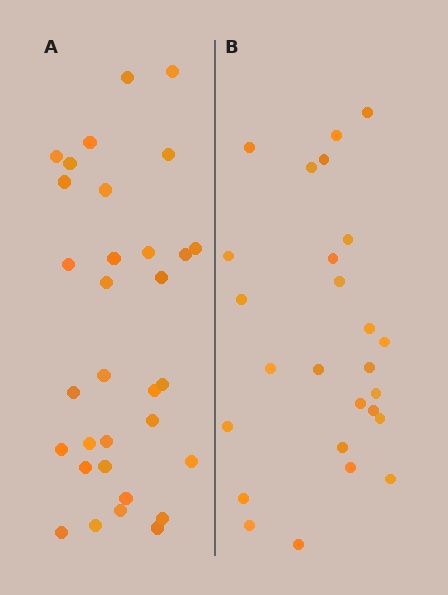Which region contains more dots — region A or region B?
Region A (the left region) has more dots.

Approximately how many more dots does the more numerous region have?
Region A has about 6 more dots than region B.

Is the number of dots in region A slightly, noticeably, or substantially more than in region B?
Region A has only slightly more — the two regions are fairly close. The ratio is roughly 1.2 to 1.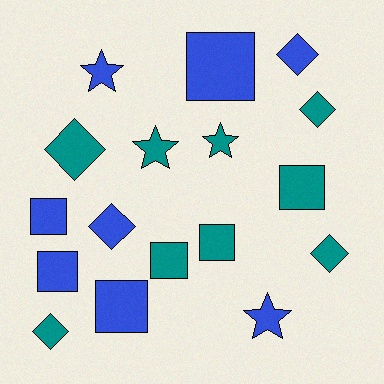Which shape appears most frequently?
Square, with 7 objects.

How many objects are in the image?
There are 17 objects.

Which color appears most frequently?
Teal, with 9 objects.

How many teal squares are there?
There are 3 teal squares.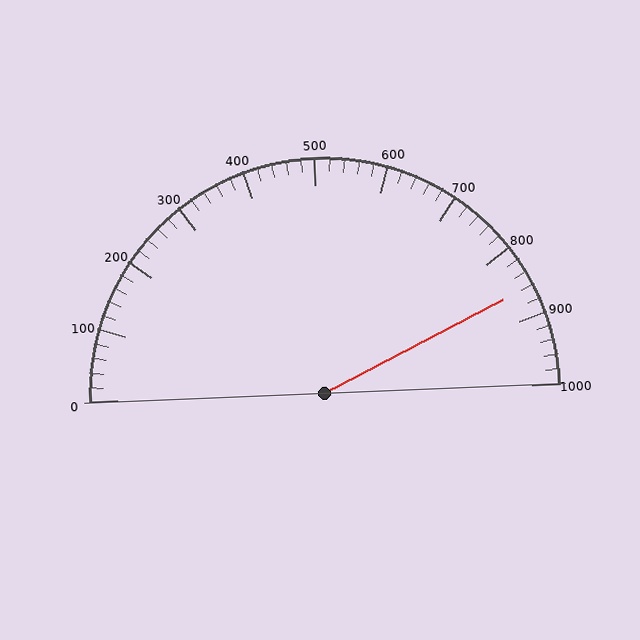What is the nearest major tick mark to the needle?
The nearest major tick mark is 900.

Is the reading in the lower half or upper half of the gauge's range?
The reading is in the upper half of the range (0 to 1000).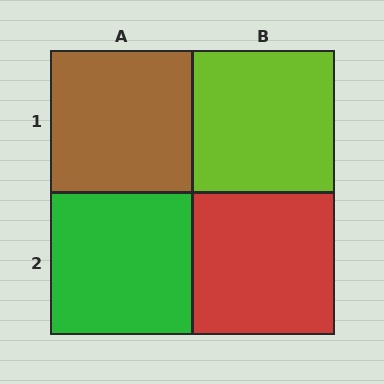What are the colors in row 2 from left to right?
Green, red.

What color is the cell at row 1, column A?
Brown.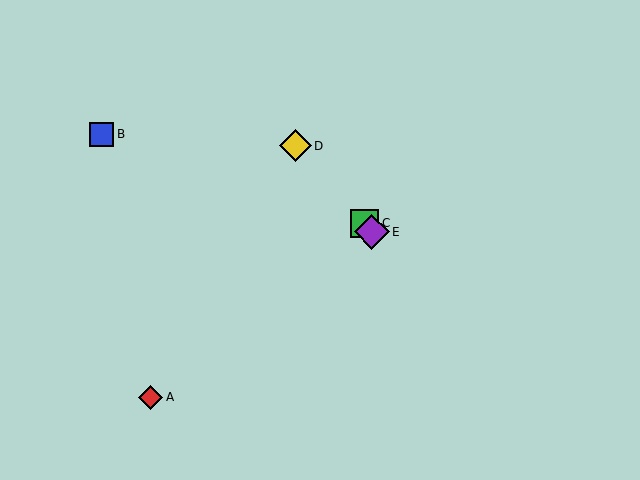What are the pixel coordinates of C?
Object C is at (365, 223).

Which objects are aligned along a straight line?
Objects C, D, E are aligned along a straight line.